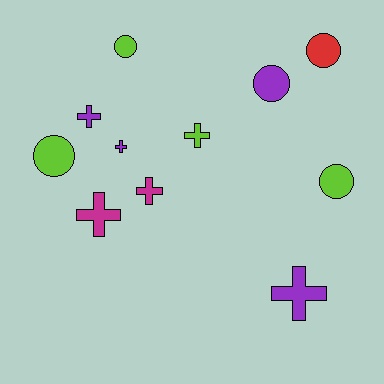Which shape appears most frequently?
Cross, with 6 objects.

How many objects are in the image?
There are 11 objects.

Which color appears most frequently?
Purple, with 4 objects.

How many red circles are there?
There is 1 red circle.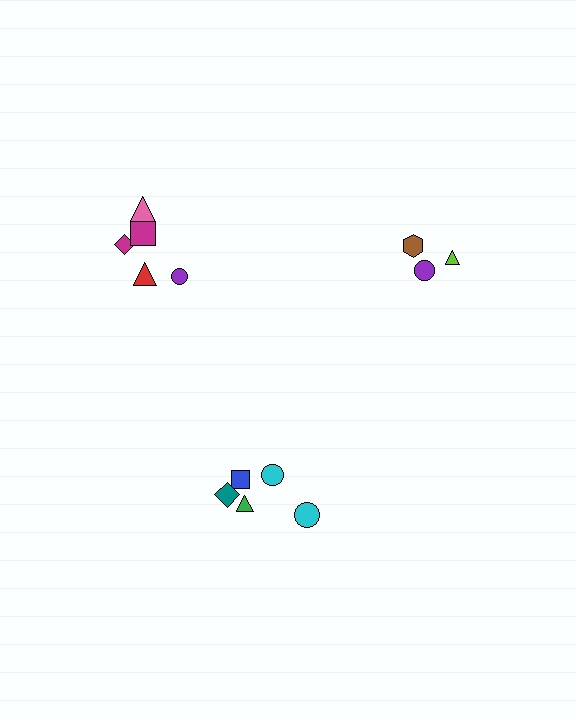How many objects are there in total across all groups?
There are 13 objects.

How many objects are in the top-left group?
There are 5 objects.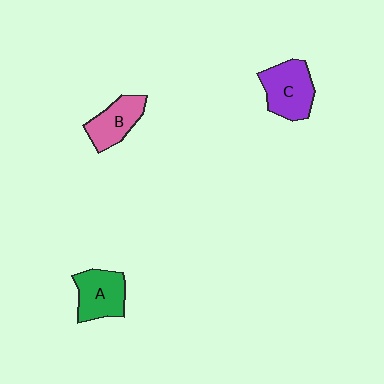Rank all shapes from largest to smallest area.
From largest to smallest: C (purple), A (green), B (pink).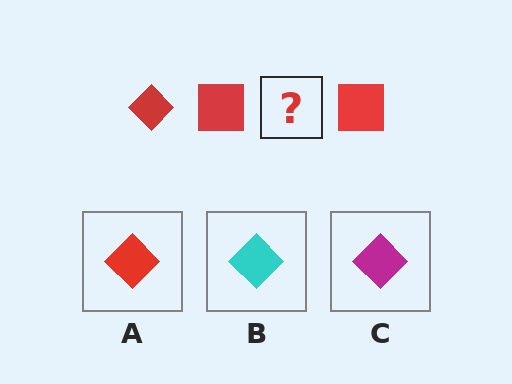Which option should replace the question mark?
Option A.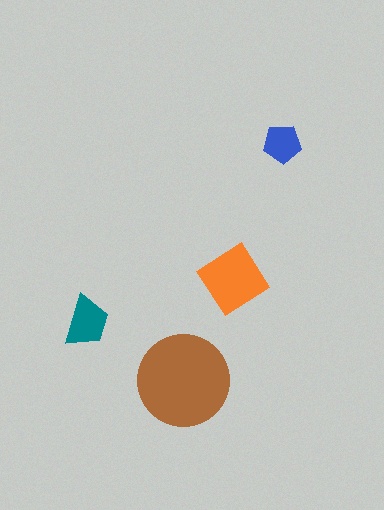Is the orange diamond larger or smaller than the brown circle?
Smaller.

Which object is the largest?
The brown circle.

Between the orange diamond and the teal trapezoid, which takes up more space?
The orange diamond.